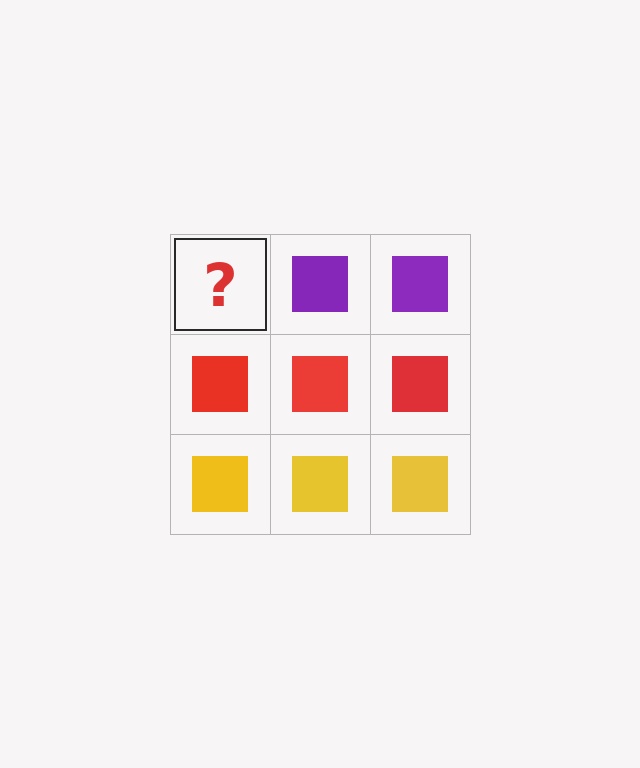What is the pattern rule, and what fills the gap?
The rule is that each row has a consistent color. The gap should be filled with a purple square.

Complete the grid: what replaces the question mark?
The question mark should be replaced with a purple square.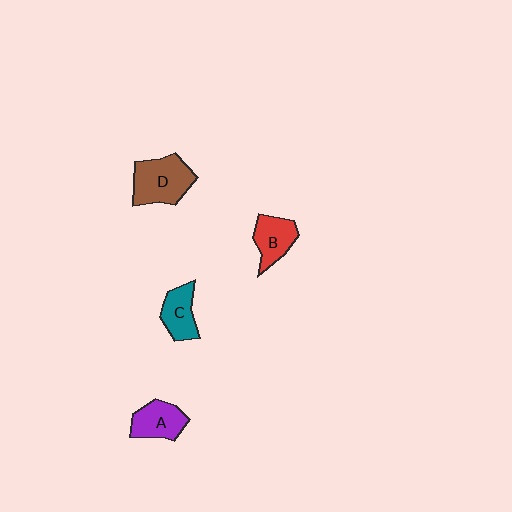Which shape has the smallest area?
Shape C (teal).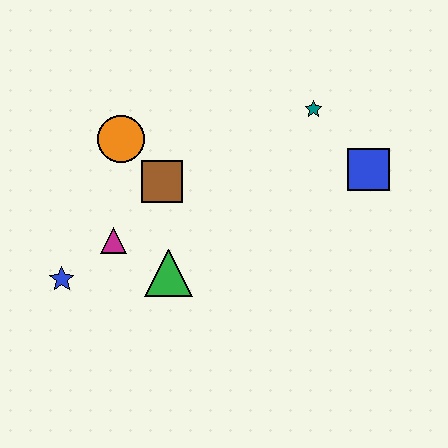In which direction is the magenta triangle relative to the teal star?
The magenta triangle is to the left of the teal star.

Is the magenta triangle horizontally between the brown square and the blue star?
Yes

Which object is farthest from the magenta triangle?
The blue square is farthest from the magenta triangle.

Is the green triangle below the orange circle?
Yes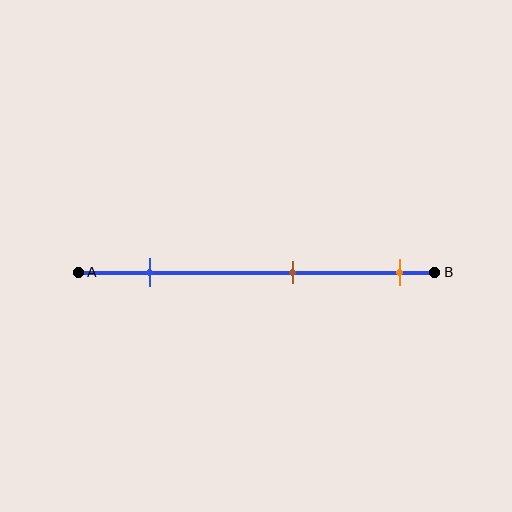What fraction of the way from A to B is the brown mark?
The brown mark is approximately 60% (0.6) of the way from A to B.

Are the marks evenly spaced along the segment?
Yes, the marks are approximately evenly spaced.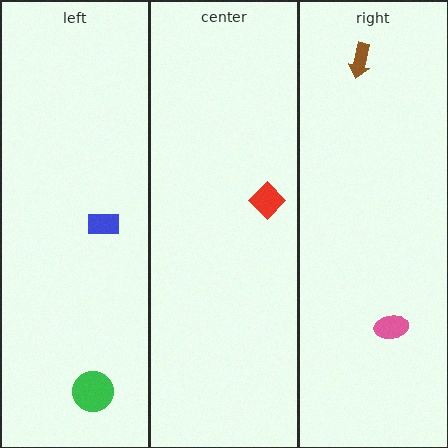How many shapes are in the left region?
2.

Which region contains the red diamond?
The center region.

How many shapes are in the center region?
1.